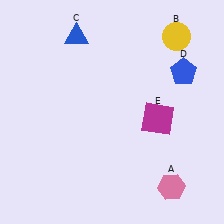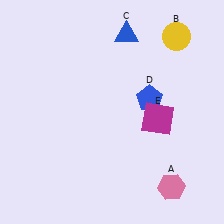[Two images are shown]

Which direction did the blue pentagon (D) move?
The blue pentagon (D) moved left.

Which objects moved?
The objects that moved are: the blue triangle (C), the blue pentagon (D).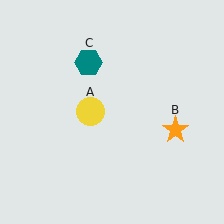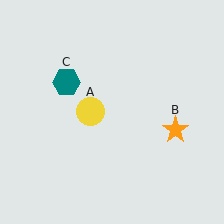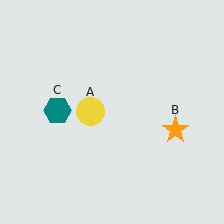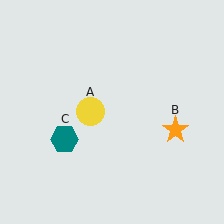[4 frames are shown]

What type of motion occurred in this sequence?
The teal hexagon (object C) rotated counterclockwise around the center of the scene.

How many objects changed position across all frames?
1 object changed position: teal hexagon (object C).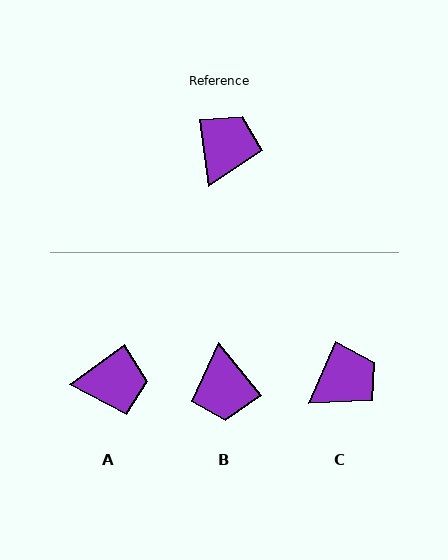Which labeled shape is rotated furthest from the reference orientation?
B, about 149 degrees away.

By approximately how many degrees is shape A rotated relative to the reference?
Approximately 62 degrees clockwise.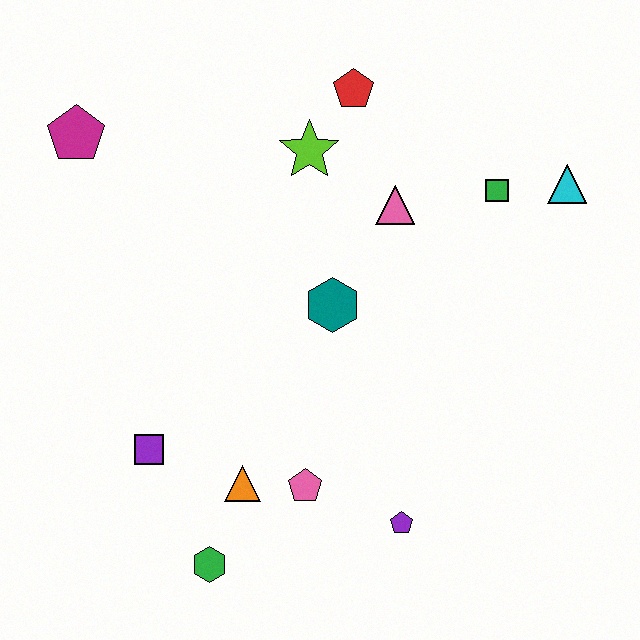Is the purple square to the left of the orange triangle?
Yes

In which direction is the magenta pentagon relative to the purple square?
The magenta pentagon is above the purple square.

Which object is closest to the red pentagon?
The lime star is closest to the red pentagon.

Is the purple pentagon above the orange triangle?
No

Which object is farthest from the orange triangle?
The cyan triangle is farthest from the orange triangle.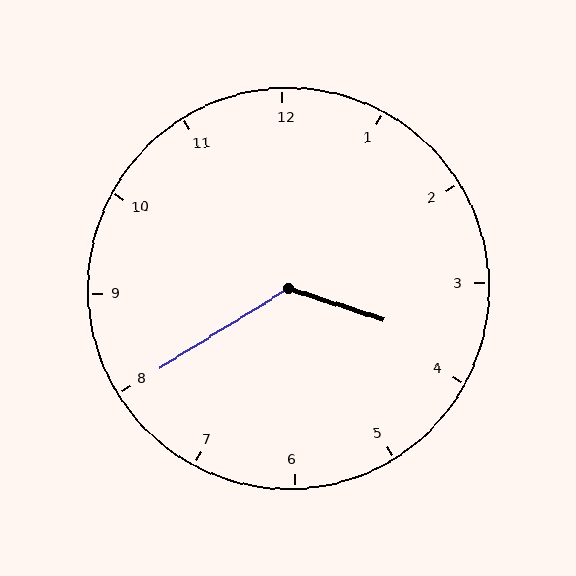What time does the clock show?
3:40.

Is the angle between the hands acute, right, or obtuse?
It is obtuse.